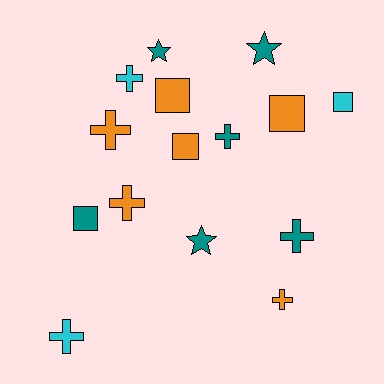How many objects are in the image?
There are 15 objects.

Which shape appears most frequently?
Cross, with 7 objects.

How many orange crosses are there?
There are 3 orange crosses.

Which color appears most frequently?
Orange, with 6 objects.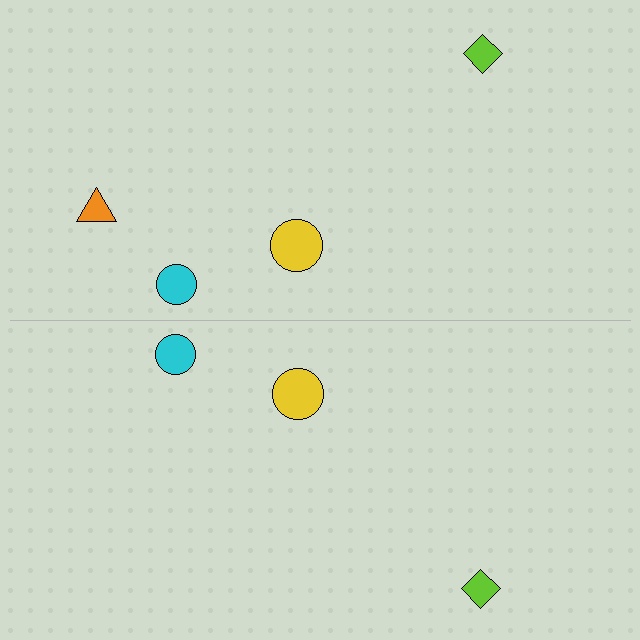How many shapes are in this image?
There are 7 shapes in this image.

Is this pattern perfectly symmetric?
No, the pattern is not perfectly symmetric. A orange triangle is missing from the bottom side.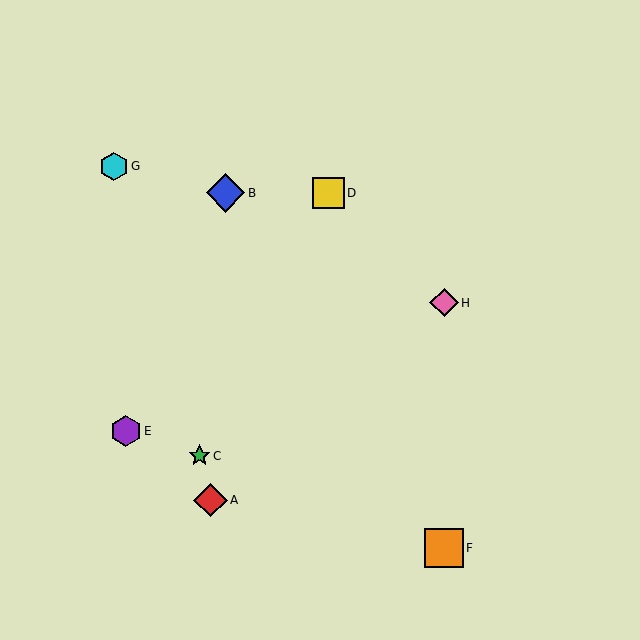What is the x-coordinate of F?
Object F is at x≈444.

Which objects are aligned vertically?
Objects F, H are aligned vertically.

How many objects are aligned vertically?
2 objects (F, H) are aligned vertically.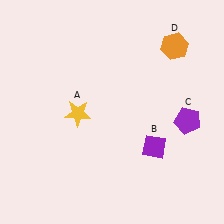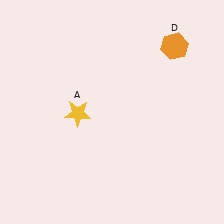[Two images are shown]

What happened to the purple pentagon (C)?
The purple pentagon (C) was removed in Image 2. It was in the bottom-right area of Image 1.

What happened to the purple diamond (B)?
The purple diamond (B) was removed in Image 2. It was in the bottom-right area of Image 1.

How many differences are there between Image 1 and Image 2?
There are 2 differences between the two images.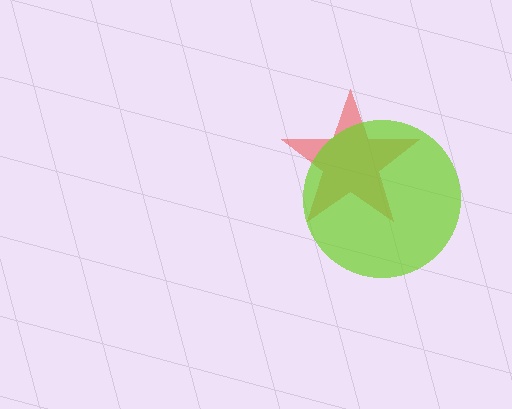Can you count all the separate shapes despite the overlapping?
Yes, there are 2 separate shapes.